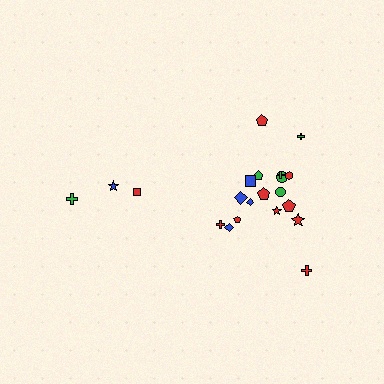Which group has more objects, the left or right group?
The right group.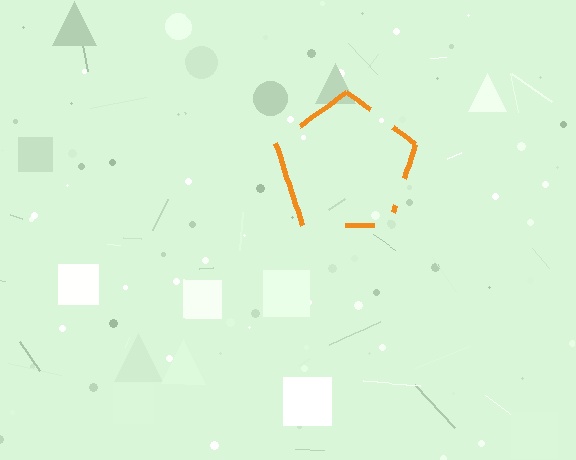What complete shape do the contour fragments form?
The contour fragments form a pentagon.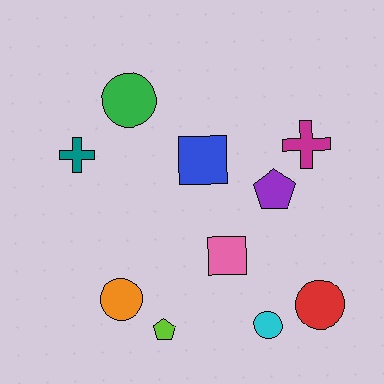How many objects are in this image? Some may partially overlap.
There are 10 objects.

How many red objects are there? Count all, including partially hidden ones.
There is 1 red object.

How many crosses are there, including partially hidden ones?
There are 2 crosses.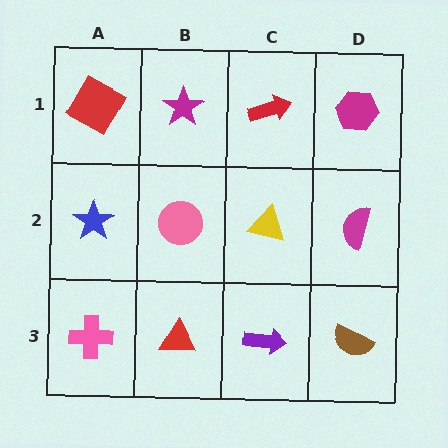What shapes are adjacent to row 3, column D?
A magenta semicircle (row 2, column D), a purple arrow (row 3, column C).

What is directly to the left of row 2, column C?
A pink circle.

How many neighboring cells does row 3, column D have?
2.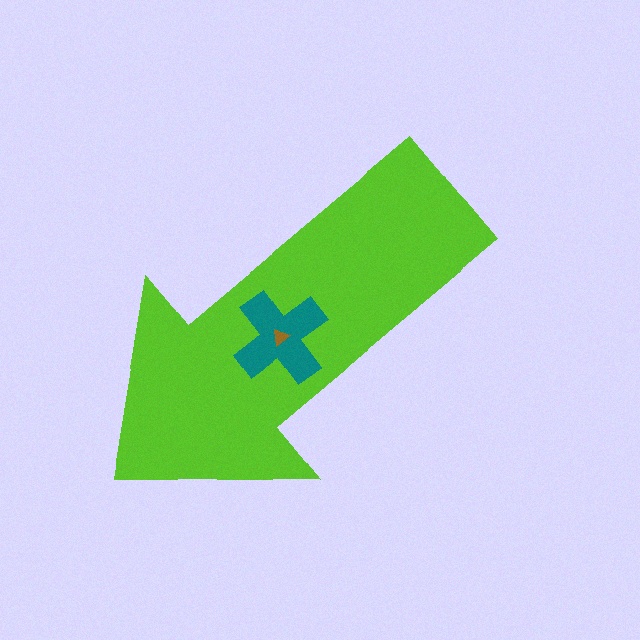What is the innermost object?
The brown triangle.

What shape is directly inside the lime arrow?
The teal cross.